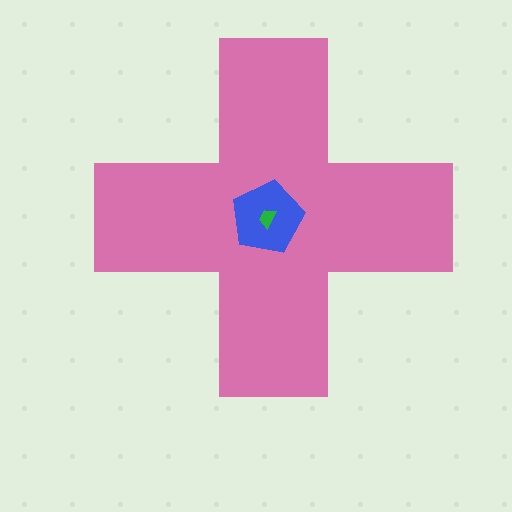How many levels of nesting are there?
3.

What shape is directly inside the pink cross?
The blue pentagon.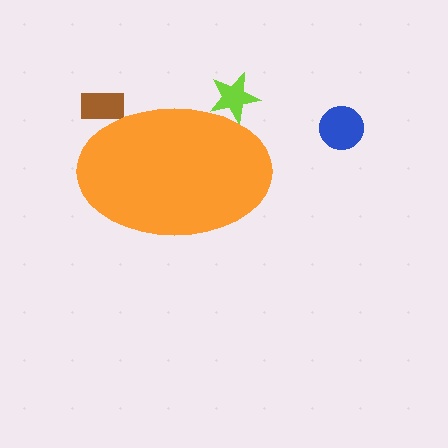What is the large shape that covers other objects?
An orange ellipse.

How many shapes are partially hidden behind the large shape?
2 shapes are partially hidden.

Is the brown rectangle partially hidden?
Yes, the brown rectangle is partially hidden behind the orange ellipse.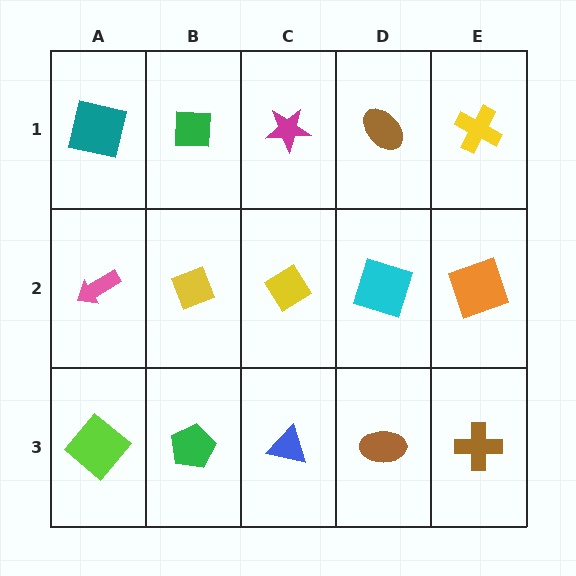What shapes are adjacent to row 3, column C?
A yellow diamond (row 2, column C), a green pentagon (row 3, column B), a brown ellipse (row 3, column D).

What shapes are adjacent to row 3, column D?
A cyan square (row 2, column D), a blue triangle (row 3, column C), a brown cross (row 3, column E).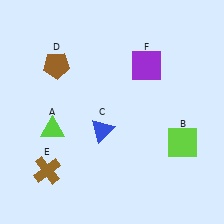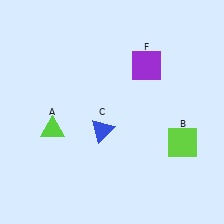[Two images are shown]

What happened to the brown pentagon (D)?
The brown pentagon (D) was removed in Image 2. It was in the top-left area of Image 1.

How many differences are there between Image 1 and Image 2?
There are 2 differences between the two images.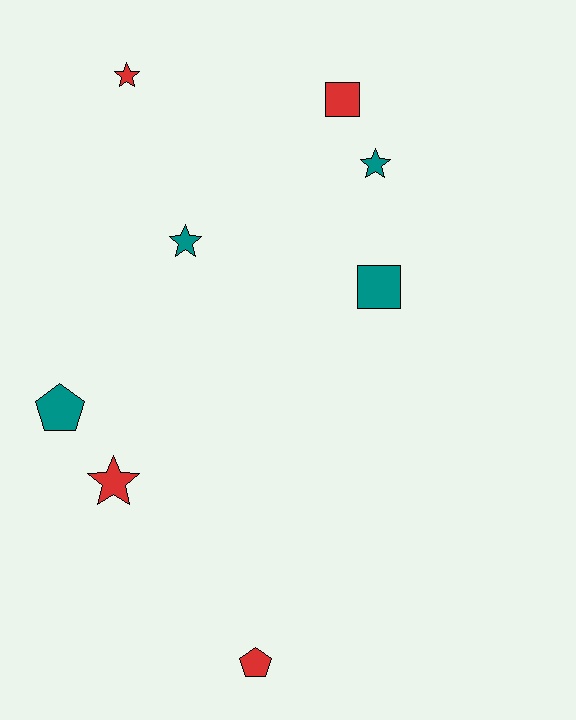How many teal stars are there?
There are 2 teal stars.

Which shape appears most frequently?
Star, with 4 objects.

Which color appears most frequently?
Red, with 4 objects.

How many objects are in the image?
There are 8 objects.